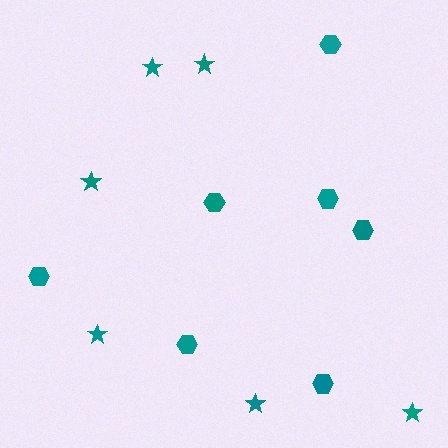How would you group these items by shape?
There are 2 groups: one group of stars (6) and one group of hexagons (7).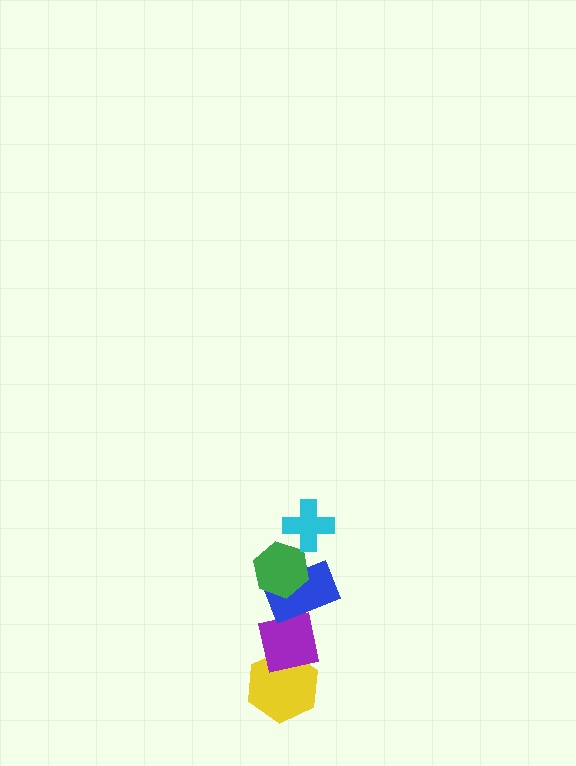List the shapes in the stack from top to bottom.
From top to bottom: the cyan cross, the green hexagon, the blue rectangle, the purple square, the yellow hexagon.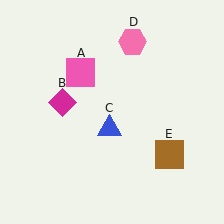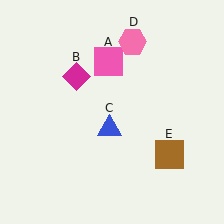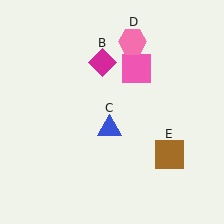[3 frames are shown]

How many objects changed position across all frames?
2 objects changed position: pink square (object A), magenta diamond (object B).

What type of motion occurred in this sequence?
The pink square (object A), magenta diamond (object B) rotated clockwise around the center of the scene.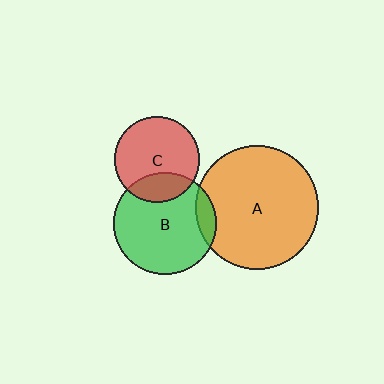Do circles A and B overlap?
Yes.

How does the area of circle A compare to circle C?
Approximately 2.1 times.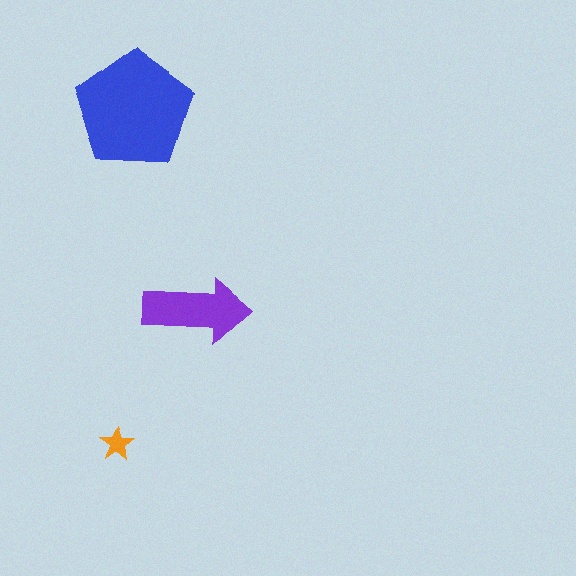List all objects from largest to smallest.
The blue pentagon, the purple arrow, the orange star.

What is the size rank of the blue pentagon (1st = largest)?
1st.